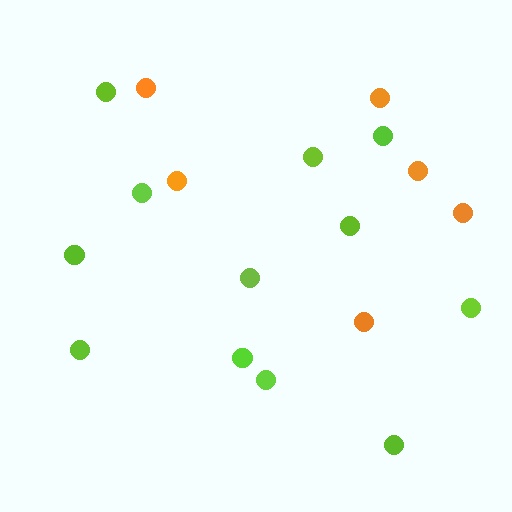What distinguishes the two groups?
There are 2 groups: one group of lime circles (12) and one group of orange circles (6).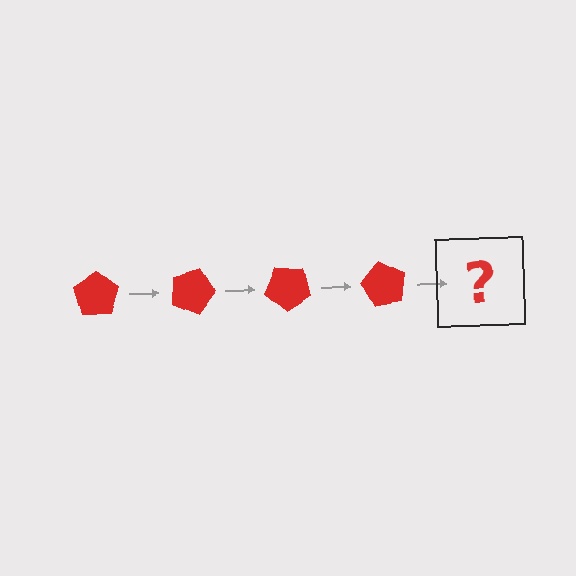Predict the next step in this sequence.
The next step is a red pentagon rotated 80 degrees.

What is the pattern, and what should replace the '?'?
The pattern is that the pentagon rotates 20 degrees each step. The '?' should be a red pentagon rotated 80 degrees.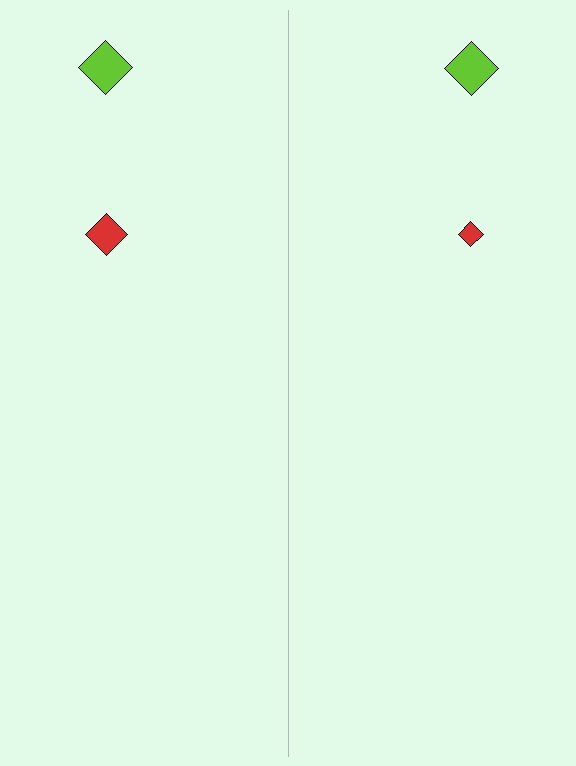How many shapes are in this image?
There are 4 shapes in this image.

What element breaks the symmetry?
The red diamond on the right side has a different size than its mirror counterpart.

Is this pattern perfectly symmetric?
No, the pattern is not perfectly symmetric. The red diamond on the right side has a different size than its mirror counterpart.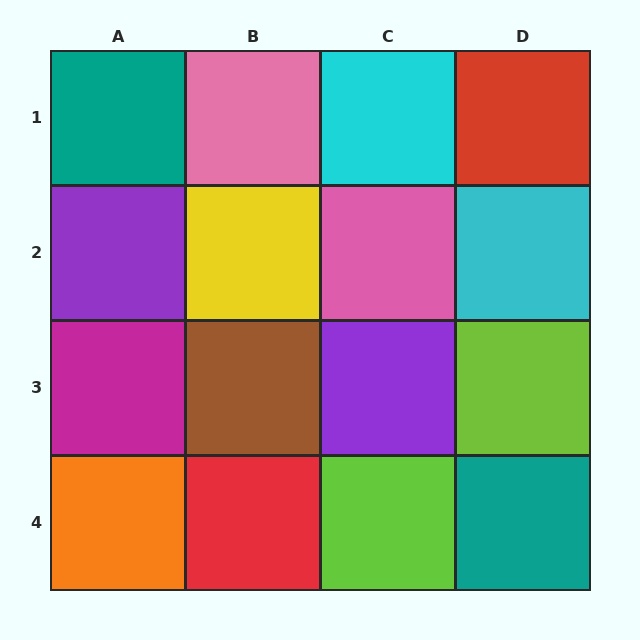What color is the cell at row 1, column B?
Pink.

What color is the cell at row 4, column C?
Lime.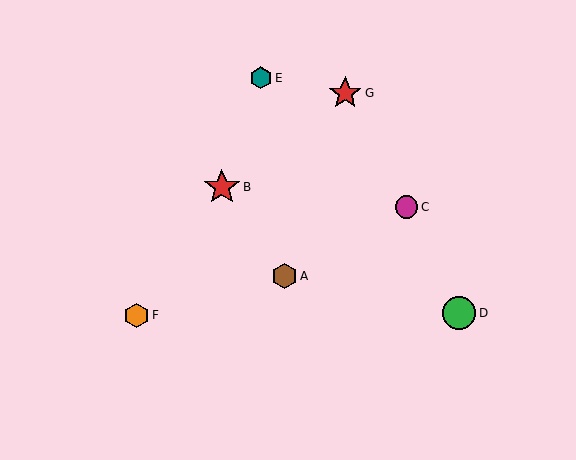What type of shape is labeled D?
Shape D is a green circle.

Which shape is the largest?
The red star (labeled B) is the largest.